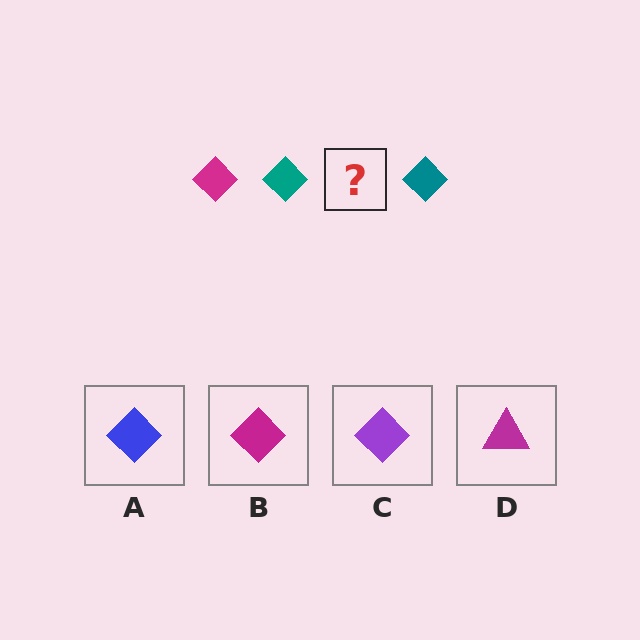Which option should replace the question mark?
Option B.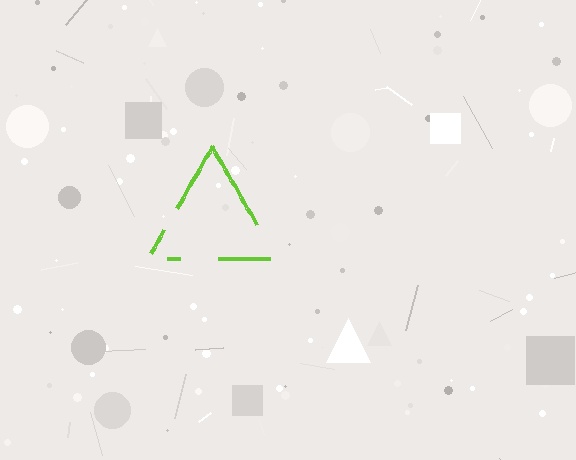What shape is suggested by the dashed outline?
The dashed outline suggests a triangle.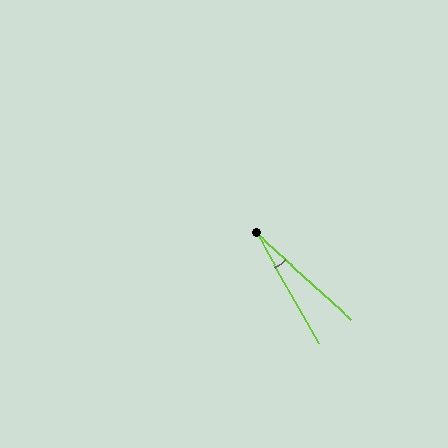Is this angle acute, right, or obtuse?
It is acute.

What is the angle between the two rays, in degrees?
Approximately 18 degrees.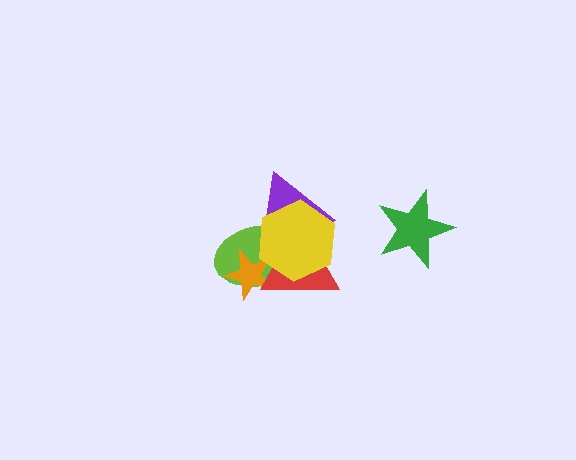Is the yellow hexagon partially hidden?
No, no other shape covers it.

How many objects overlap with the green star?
0 objects overlap with the green star.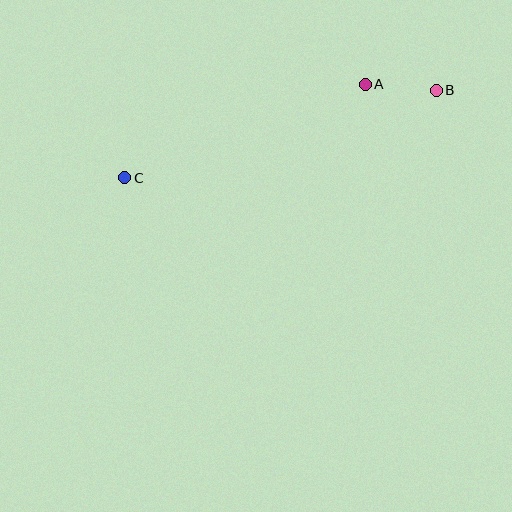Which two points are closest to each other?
Points A and B are closest to each other.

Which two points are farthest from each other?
Points B and C are farthest from each other.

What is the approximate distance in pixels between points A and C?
The distance between A and C is approximately 258 pixels.